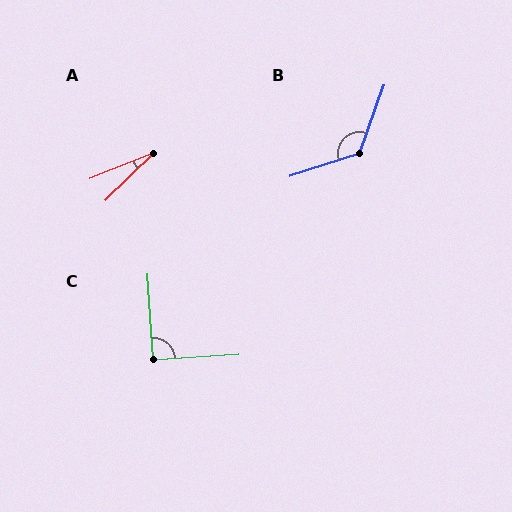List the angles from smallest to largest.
A (22°), C (90°), B (128°).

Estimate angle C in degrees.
Approximately 90 degrees.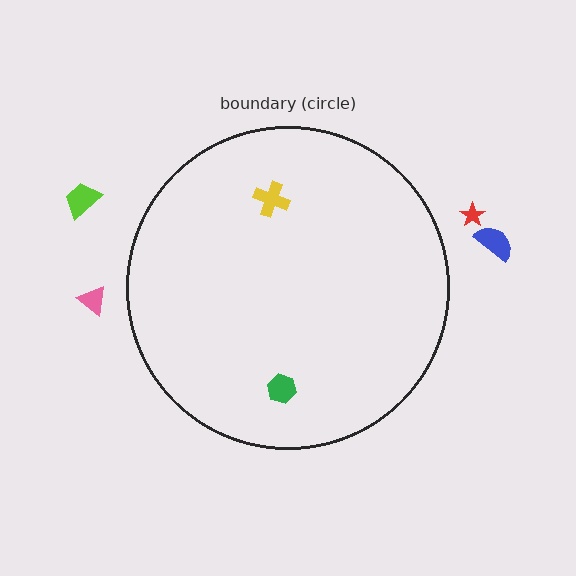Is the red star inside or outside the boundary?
Outside.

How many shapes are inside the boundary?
2 inside, 4 outside.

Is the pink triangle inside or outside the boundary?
Outside.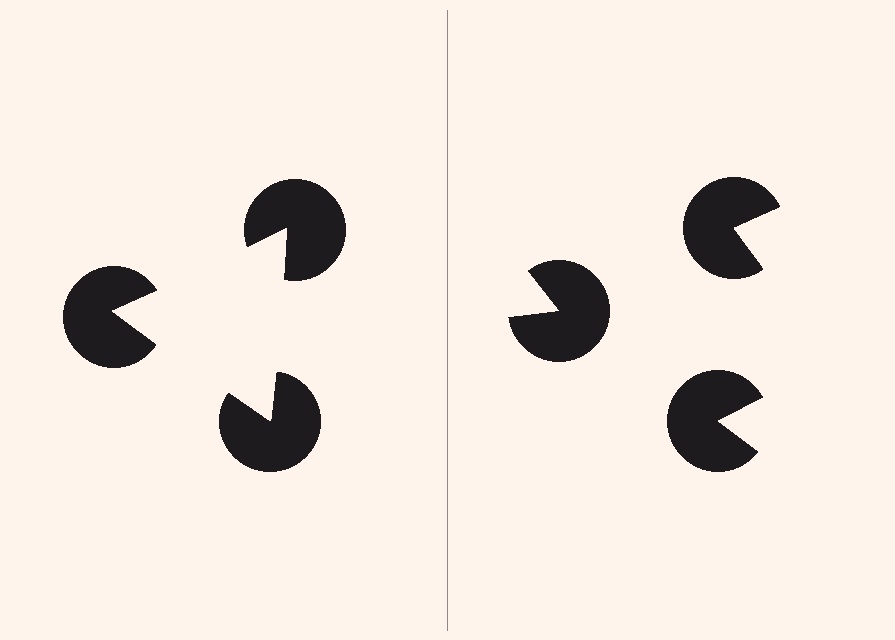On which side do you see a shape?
An illusory triangle appears on the left side. On the right side the wedge cuts are rotated, so no coherent shape forms.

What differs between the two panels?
The pac-man discs are positioned identically on both sides; only the wedge orientations differ. On the left they align to a triangle; on the right they are misaligned.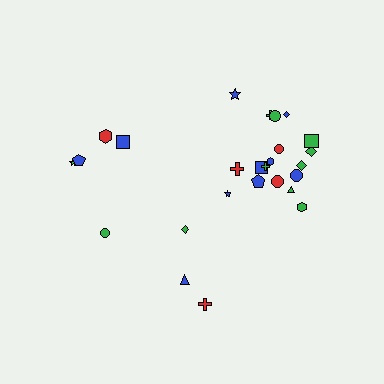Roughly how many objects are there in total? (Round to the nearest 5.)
Roughly 25 objects in total.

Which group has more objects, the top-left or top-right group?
The top-right group.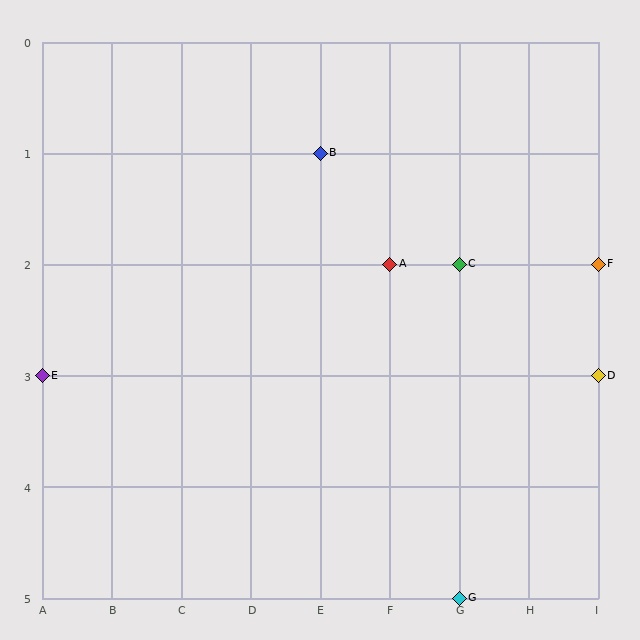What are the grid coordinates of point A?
Point A is at grid coordinates (F, 2).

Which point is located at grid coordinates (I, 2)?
Point F is at (I, 2).